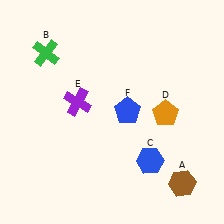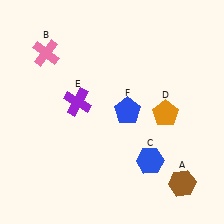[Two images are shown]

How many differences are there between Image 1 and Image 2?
There is 1 difference between the two images.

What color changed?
The cross (B) changed from green in Image 1 to pink in Image 2.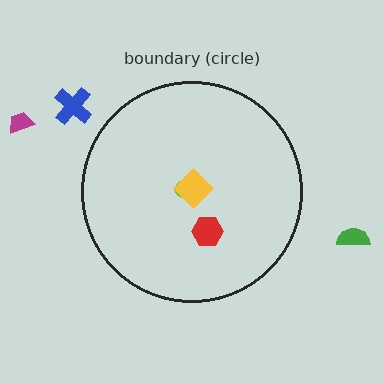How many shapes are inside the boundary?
3 inside, 3 outside.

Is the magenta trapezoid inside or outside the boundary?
Outside.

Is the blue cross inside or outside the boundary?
Outside.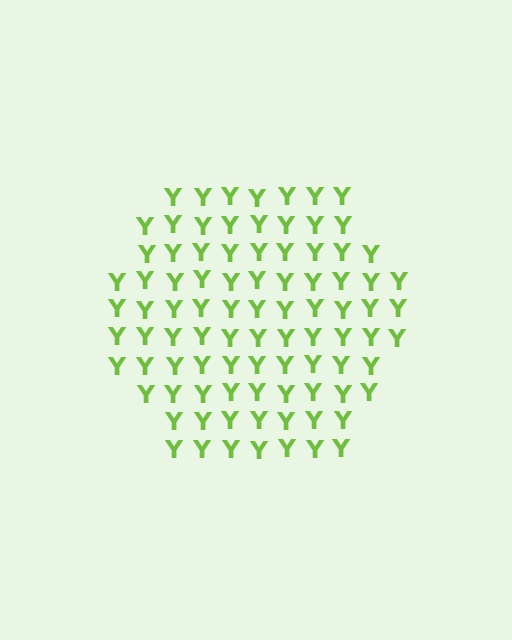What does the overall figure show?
The overall figure shows a hexagon.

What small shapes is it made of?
It is made of small letter Y's.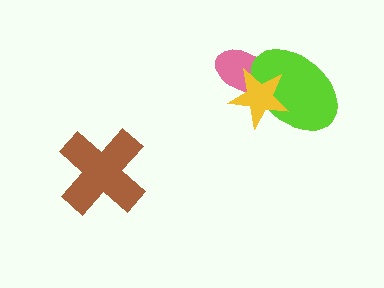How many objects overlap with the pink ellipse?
2 objects overlap with the pink ellipse.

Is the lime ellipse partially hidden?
Yes, it is partially covered by another shape.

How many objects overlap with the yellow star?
2 objects overlap with the yellow star.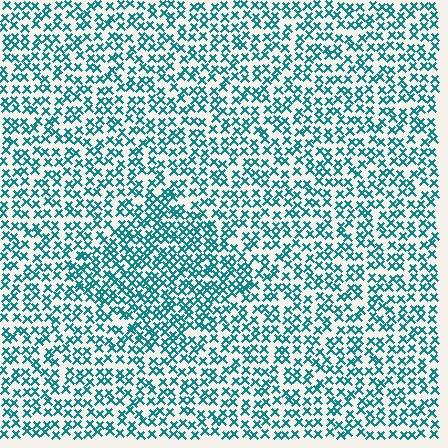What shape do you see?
I see a diamond.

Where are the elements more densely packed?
The elements are more densely packed inside the diamond boundary.